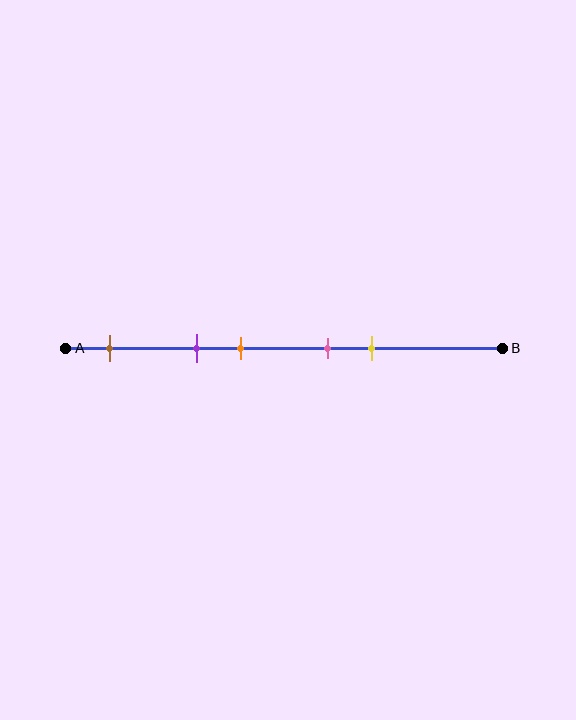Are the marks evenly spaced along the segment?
No, the marks are not evenly spaced.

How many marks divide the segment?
There are 5 marks dividing the segment.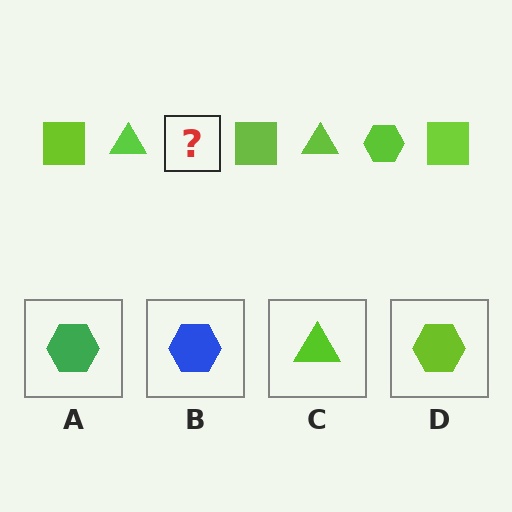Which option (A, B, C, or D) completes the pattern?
D.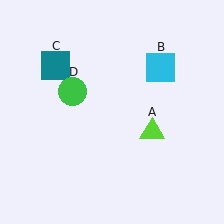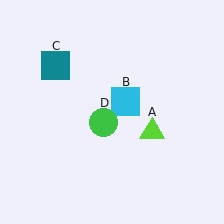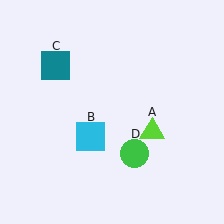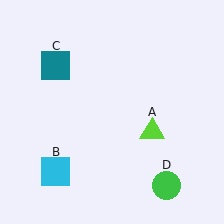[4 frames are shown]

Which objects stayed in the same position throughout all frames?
Lime triangle (object A) and teal square (object C) remained stationary.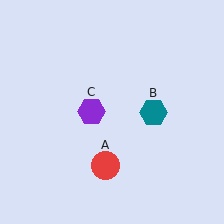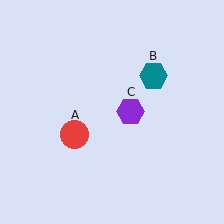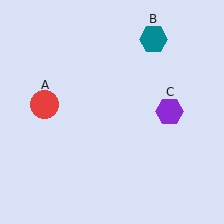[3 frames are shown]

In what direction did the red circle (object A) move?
The red circle (object A) moved up and to the left.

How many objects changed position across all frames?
3 objects changed position: red circle (object A), teal hexagon (object B), purple hexagon (object C).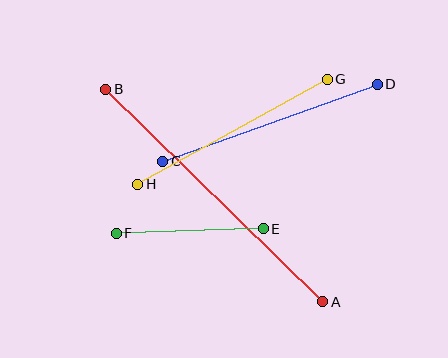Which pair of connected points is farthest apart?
Points A and B are farthest apart.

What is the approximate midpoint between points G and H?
The midpoint is at approximately (233, 132) pixels.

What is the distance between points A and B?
The distance is approximately 304 pixels.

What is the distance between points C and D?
The distance is approximately 228 pixels.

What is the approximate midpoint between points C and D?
The midpoint is at approximately (270, 123) pixels.